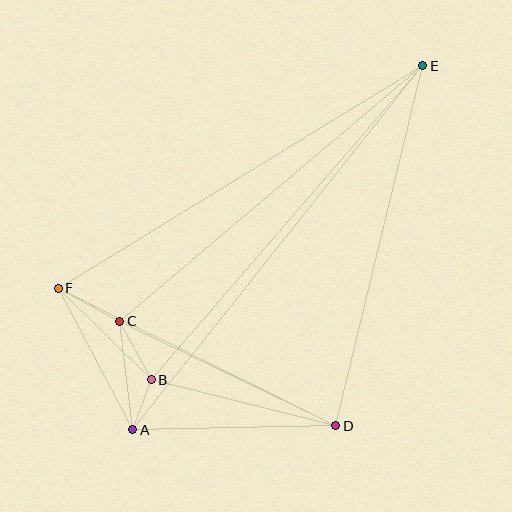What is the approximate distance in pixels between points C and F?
The distance between C and F is approximately 70 pixels.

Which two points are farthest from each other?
Points A and E are farthest from each other.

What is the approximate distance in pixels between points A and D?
The distance between A and D is approximately 203 pixels.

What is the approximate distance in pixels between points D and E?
The distance between D and E is approximately 371 pixels.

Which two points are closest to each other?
Points A and B are closest to each other.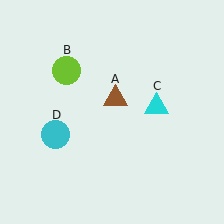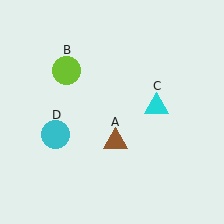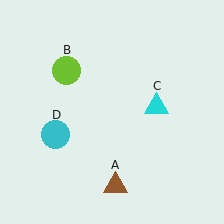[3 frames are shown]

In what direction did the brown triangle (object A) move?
The brown triangle (object A) moved down.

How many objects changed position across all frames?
1 object changed position: brown triangle (object A).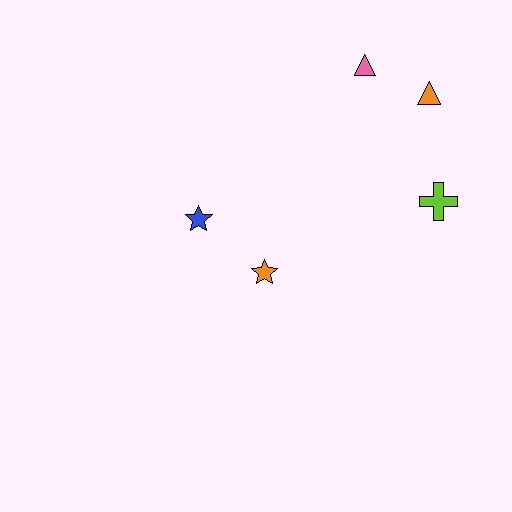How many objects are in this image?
There are 5 objects.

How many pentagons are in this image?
There are no pentagons.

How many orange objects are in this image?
There are 2 orange objects.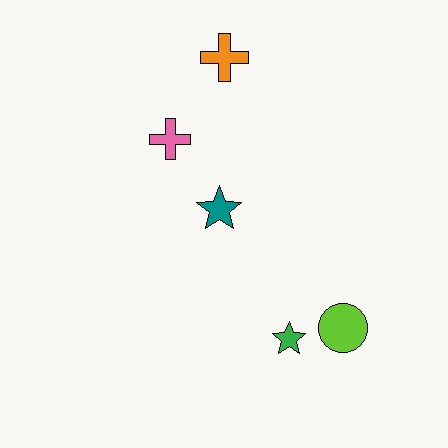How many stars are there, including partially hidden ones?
There are 2 stars.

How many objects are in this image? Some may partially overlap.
There are 5 objects.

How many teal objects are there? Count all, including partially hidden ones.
There is 1 teal object.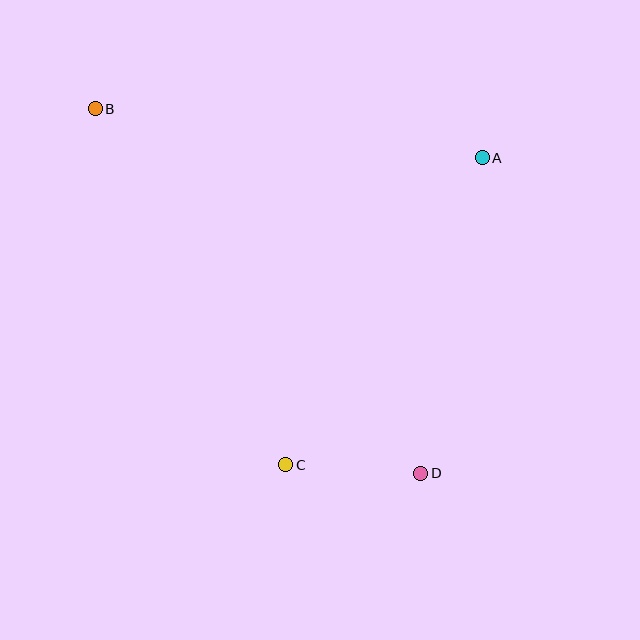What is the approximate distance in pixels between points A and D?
The distance between A and D is approximately 321 pixels.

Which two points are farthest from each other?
Points B and D are farthest from each other.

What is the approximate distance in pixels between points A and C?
The distance between A and C is approximately 365 pixels.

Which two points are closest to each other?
Points C and D are closest to each other.